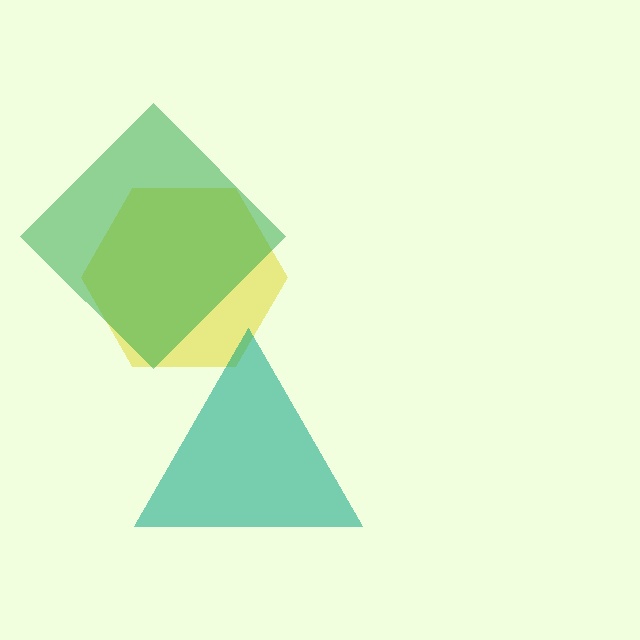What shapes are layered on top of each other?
The layered shapes are: a yellow hexagon, a teal triangle, a green diamond.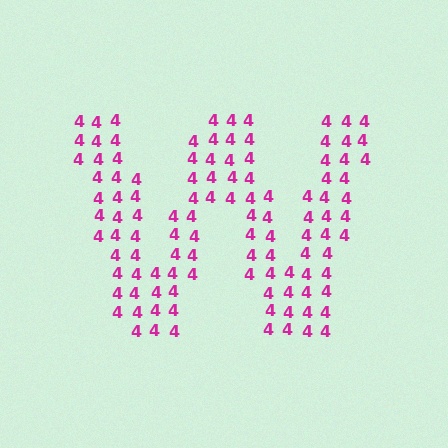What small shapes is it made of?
It is made of small digit 4's.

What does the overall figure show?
The overall figure shows the letter W.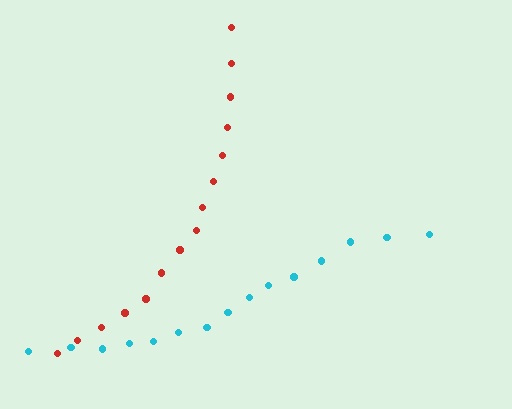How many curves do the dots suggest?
There are 2 distinct paths.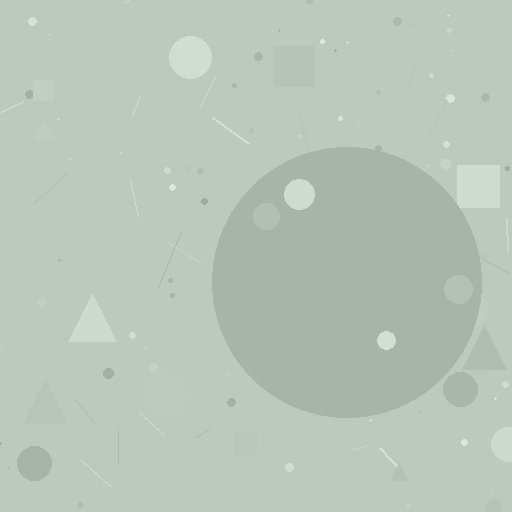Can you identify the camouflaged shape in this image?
The camouflaged shape is a circle.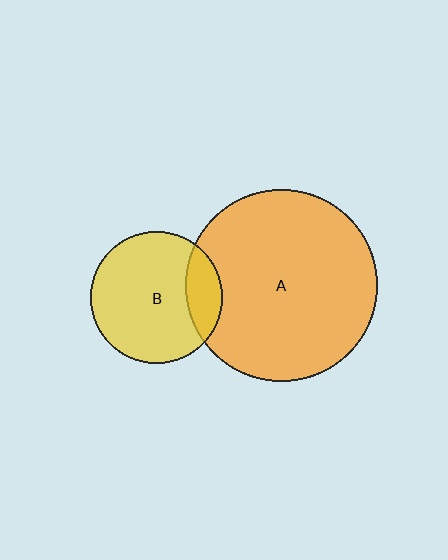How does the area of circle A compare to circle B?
Approximately 2.1 times.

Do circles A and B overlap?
Yes.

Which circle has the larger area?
Circle A (orange).